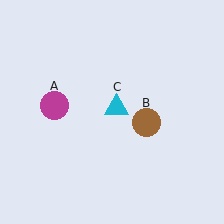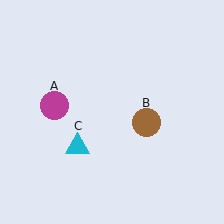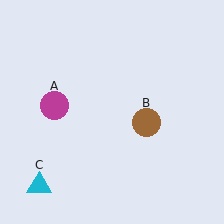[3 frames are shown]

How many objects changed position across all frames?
1 object changed position: cyan triangle (object C).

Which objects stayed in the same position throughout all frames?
Magenta circle (object A) and brown circle (object B) remained stationary.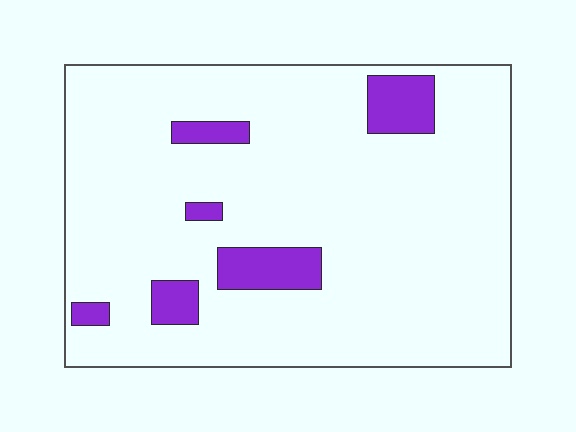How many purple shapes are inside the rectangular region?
6.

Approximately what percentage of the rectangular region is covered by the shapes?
Approximately 10%.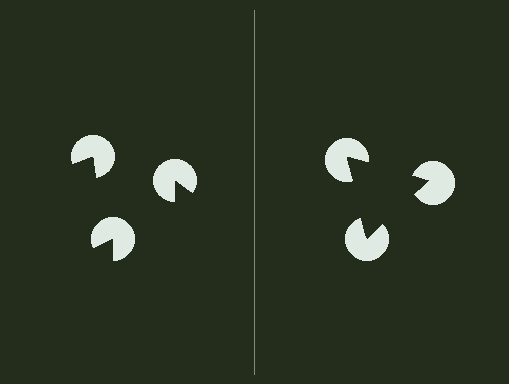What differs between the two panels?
The pac-man discs are positioned identically on both sides; only the wedge orientations differ. On the right they align to a triangle; on the left they are misaligned.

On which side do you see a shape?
An illusory triangle appears on the right side. On the left side the wedge cuts are rotated, so no coherent shape forms.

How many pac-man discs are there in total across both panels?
6 — 3 on each side.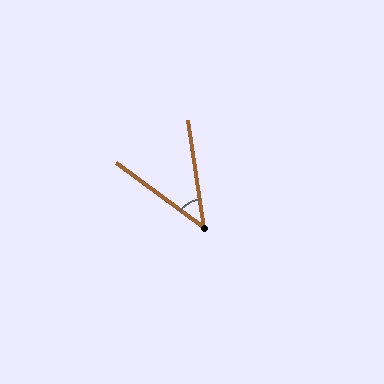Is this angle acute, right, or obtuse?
It is acute.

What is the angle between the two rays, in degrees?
Approximately 45 degrees.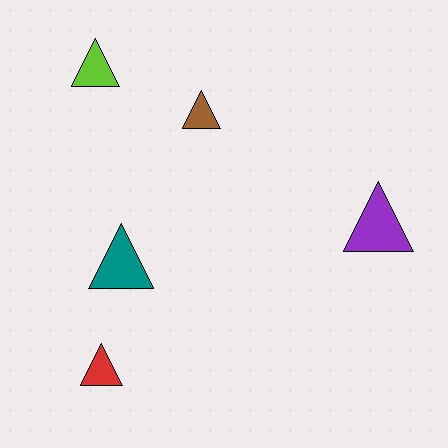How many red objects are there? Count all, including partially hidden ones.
There is 1 red object.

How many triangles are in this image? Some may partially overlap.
There are 5 triangles.